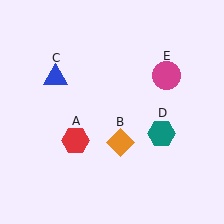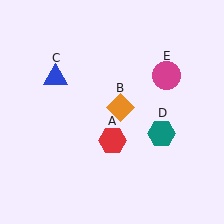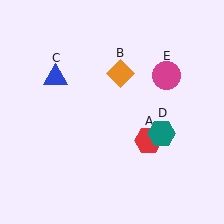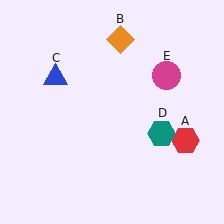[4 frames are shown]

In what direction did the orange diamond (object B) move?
The orange diamond (object B) moved up.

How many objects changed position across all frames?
2 objects changed position: red hexagon (object A), orange diamond (object B).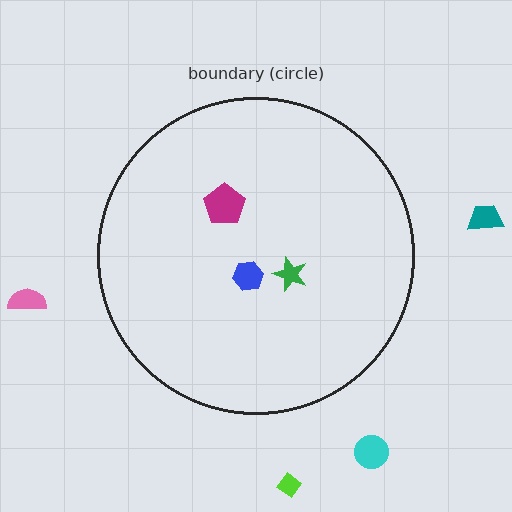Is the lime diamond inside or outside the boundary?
Outside.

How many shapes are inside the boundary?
3 inside, 4 outside.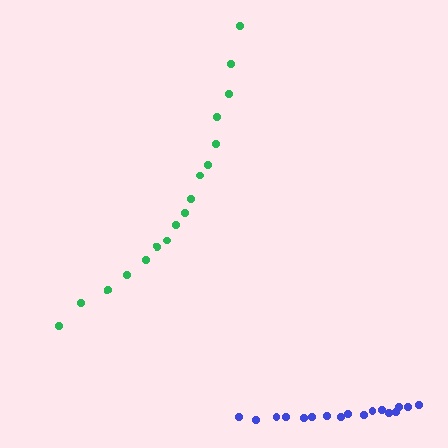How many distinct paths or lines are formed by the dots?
There are 2 distinct paths.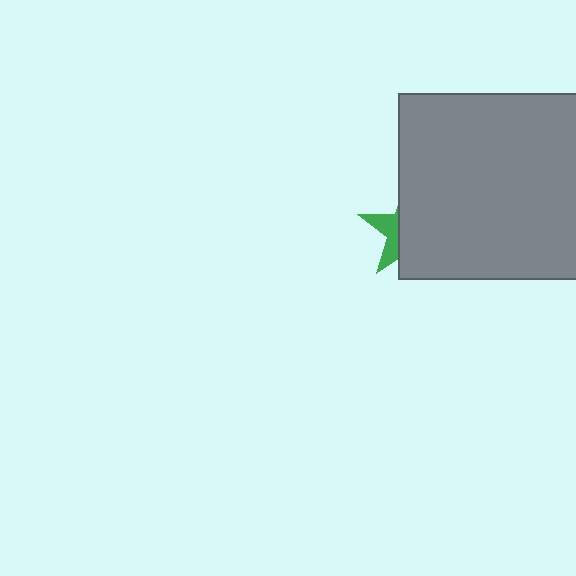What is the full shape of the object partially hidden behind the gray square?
The partially hidden object is a green star.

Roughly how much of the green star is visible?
A small part of it is visible (roughly 31%).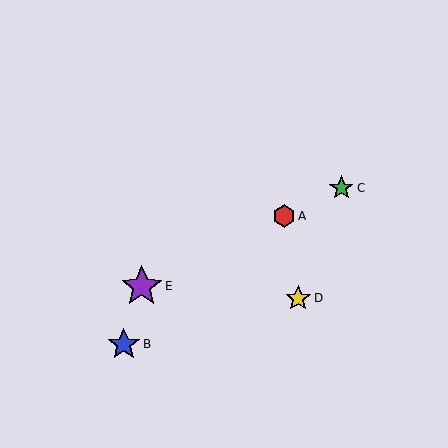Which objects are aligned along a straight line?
Objects A, C, E are aligned along a straight line.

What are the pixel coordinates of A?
Object A is at (284, 216).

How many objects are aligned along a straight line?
3 objects (A, C, E) are aligned along a straight line.